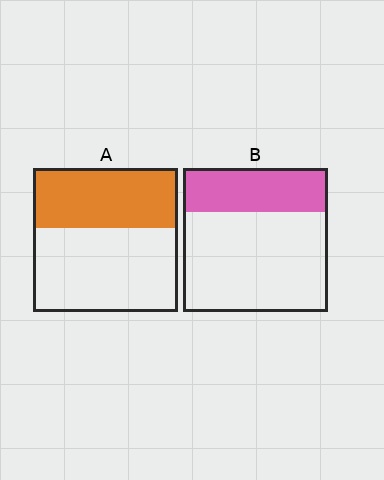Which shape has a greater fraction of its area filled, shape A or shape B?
Shape A.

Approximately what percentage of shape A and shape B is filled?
A is approximately 40% and B is approximately 30%.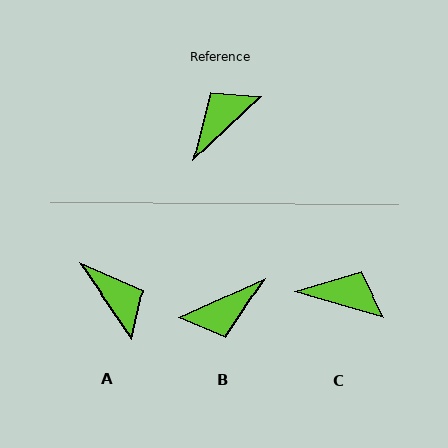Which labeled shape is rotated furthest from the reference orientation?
B, about 161 degrees away.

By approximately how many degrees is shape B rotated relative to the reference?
Approximately 161 degrees counter-clockwise.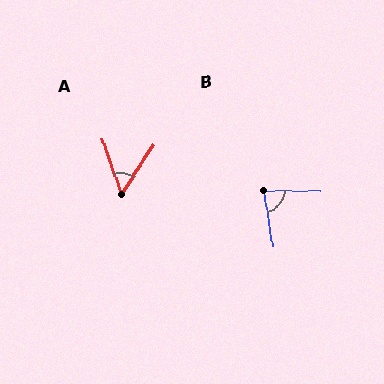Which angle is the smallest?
A, at approximately 52 degrees.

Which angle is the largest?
B, at approximately 80 degrees.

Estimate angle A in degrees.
Approximately 52 degrees.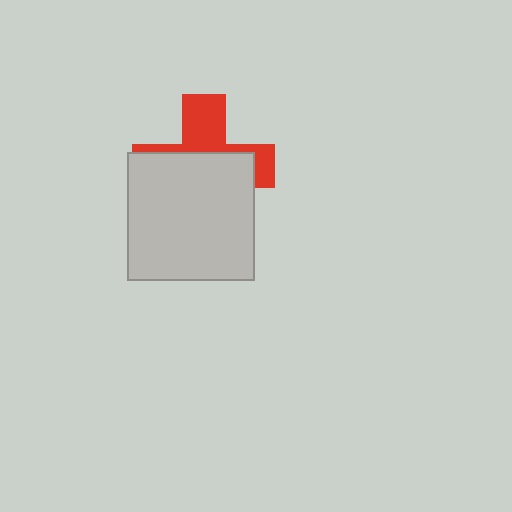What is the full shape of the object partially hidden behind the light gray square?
The partially hidden object is a red cross.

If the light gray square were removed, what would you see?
You would see the complete red cross.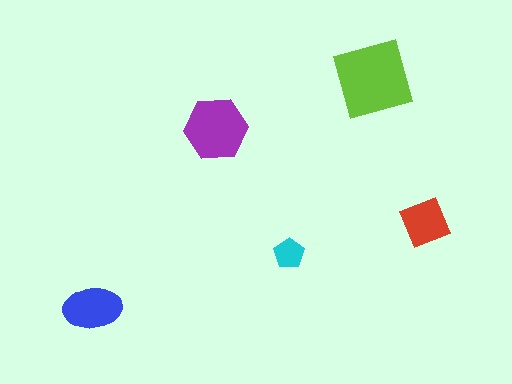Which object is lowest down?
The blue ellipse is bottommost.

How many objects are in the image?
There are 5 objects in the image.